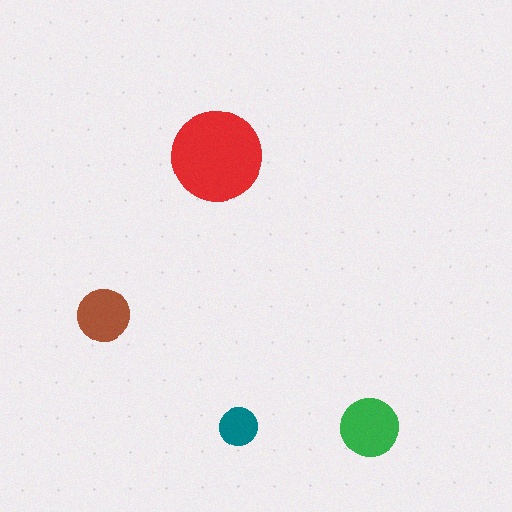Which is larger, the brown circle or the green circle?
The green one.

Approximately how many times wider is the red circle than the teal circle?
About 2.5 times wider.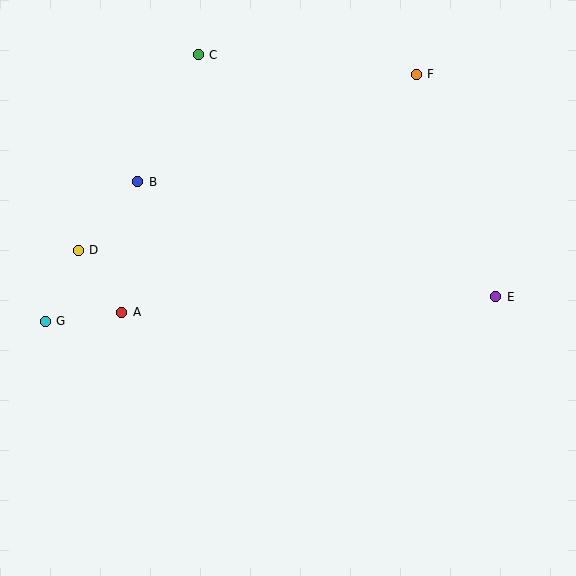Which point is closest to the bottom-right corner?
Point E is closest to the bottom-right corner.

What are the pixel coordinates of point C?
Point C is at (198, 55).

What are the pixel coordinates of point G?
Point G is at (45, 321).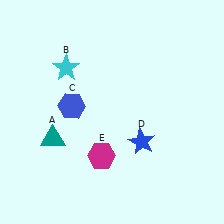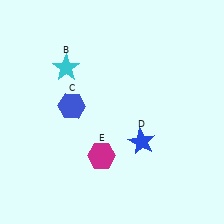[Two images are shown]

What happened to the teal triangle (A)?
The teal triangle (A) was removed in Image 2. It was in the bottom-left area of Image 1.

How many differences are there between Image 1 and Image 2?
There is 1 difference between the two images.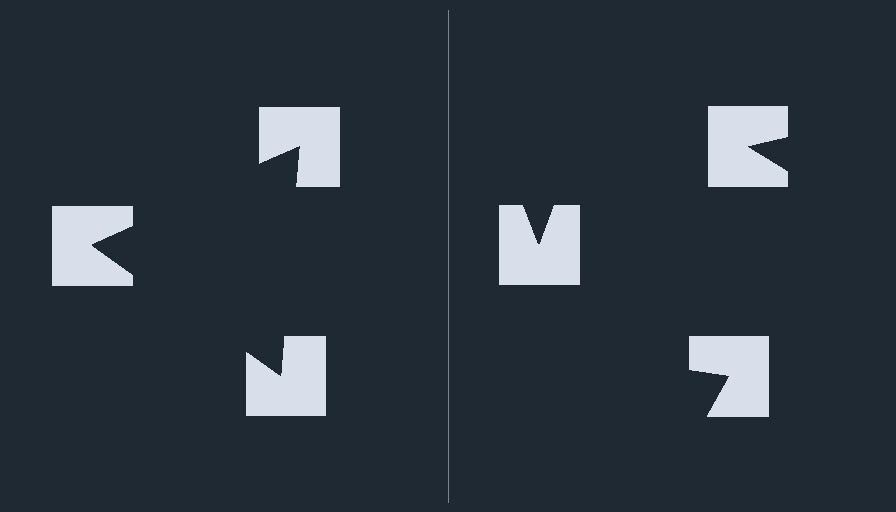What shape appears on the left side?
An illusory triangle.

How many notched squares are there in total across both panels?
6 — 3 on each side.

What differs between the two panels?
The notched squares are positioned identically on both sides; only the wedge orientations differ. On the left they align to a triangle; on the right they are misaligned.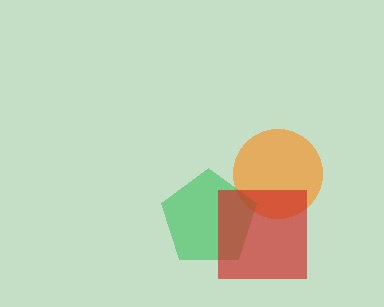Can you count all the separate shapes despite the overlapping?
Yes, there are 3 separate shapes.